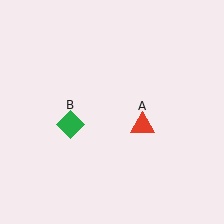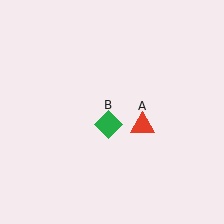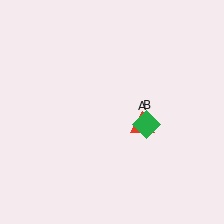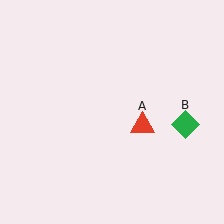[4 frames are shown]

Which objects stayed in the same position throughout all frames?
Red triangle (object A) remained stationary.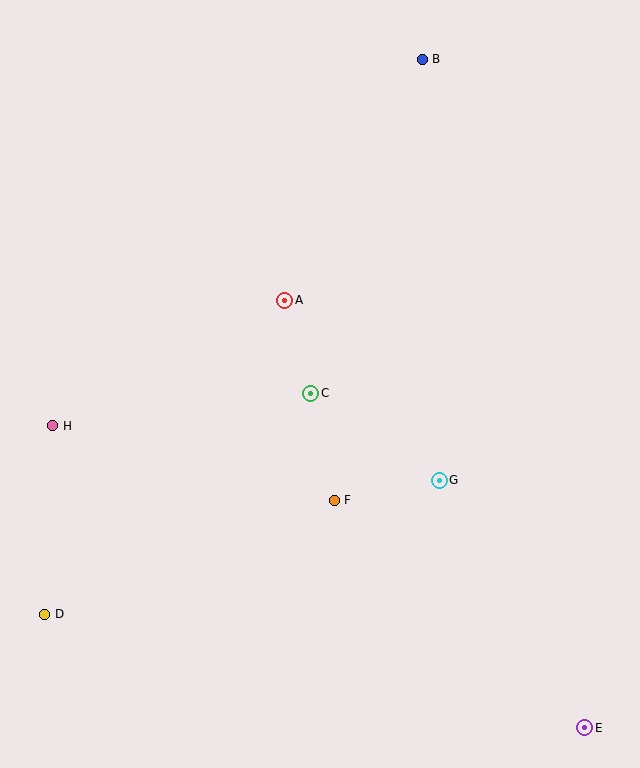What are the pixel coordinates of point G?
Point G is at (439, 480).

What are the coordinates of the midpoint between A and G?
The midpoint between A and G is at (362, 390).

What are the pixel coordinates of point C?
Point C is at (311, 393).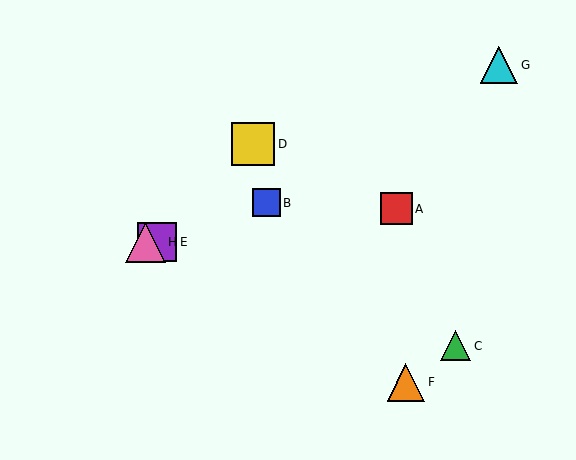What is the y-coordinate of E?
Object E is at y≈242.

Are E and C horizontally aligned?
No, E is at y≈242 and C is at y≈346.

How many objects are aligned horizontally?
2 objects (E, H) are aligned horizontally.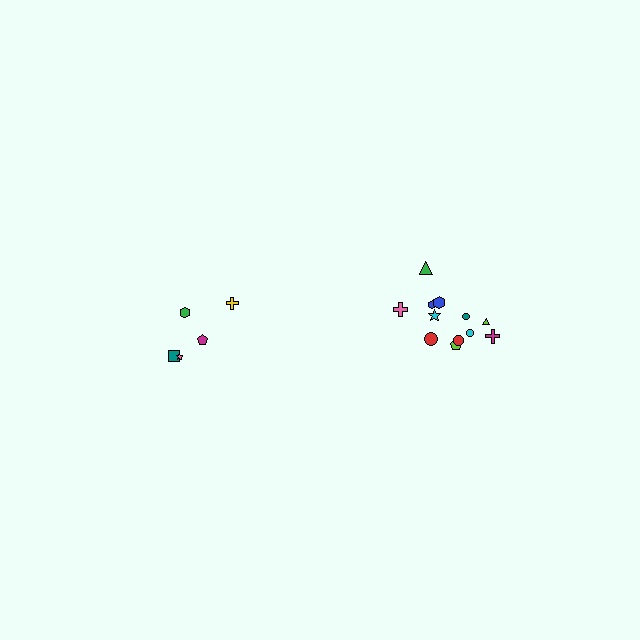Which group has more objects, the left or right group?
The right group.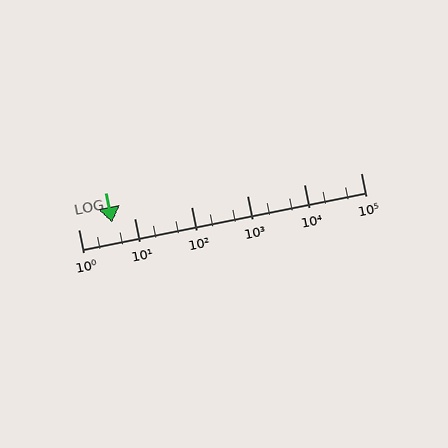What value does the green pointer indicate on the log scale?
The pointer indicates approximately 4.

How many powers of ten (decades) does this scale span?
The scale spans 5 decades, from 1 to 100000.